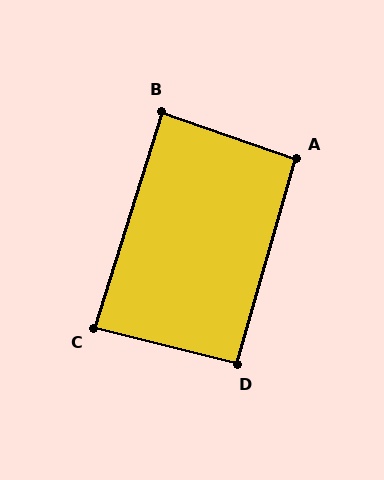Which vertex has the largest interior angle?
A, at approximately 93 degrees.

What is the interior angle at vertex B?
Approximately 88 degrees (approximately right).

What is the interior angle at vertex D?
Approximately 92 degrees (approximately right).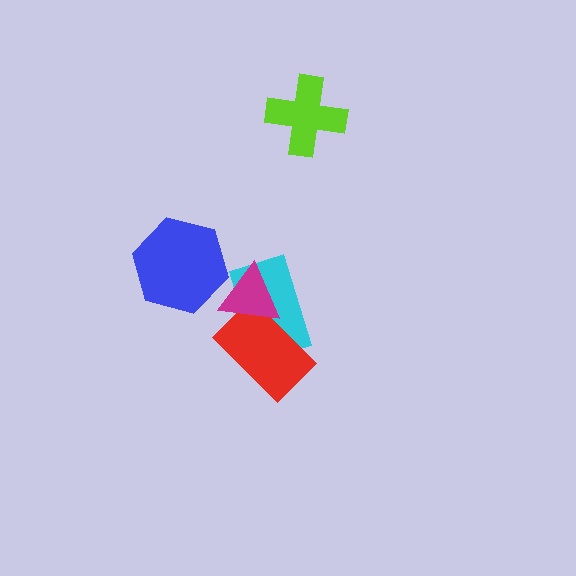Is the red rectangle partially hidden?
Yes, it is partially covered by another shape.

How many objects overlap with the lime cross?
0 objects overlap with the lime cross.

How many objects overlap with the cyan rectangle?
2 objects overlap with the cyan rectangle.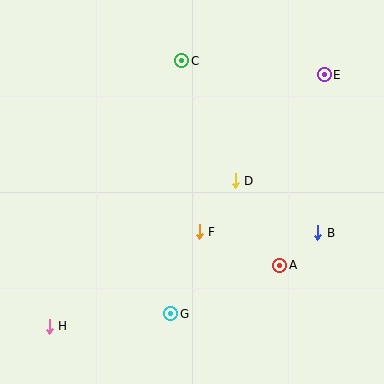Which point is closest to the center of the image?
Point F at (199, 232) is closest to the center.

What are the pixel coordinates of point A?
Point A is at (280, 265).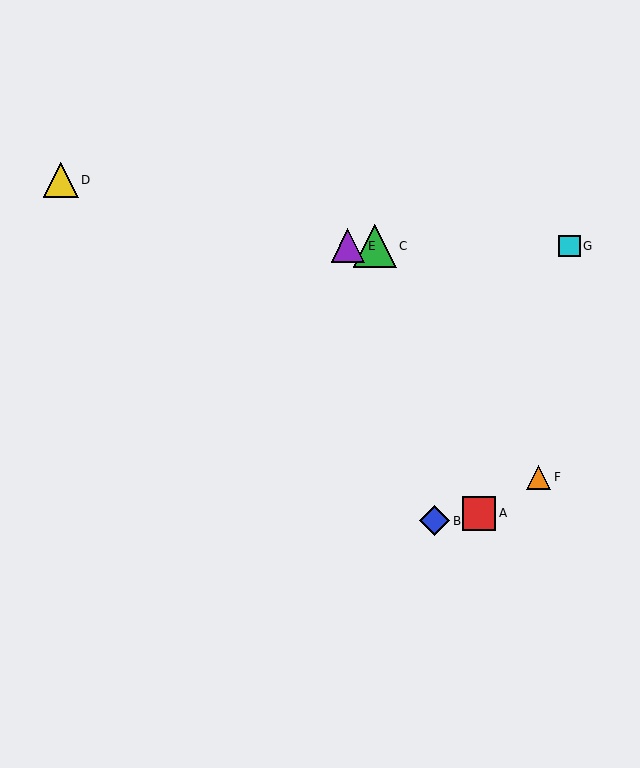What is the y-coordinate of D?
Object D is at y≈180.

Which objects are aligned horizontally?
Objects C, E, G are aligned horizontally.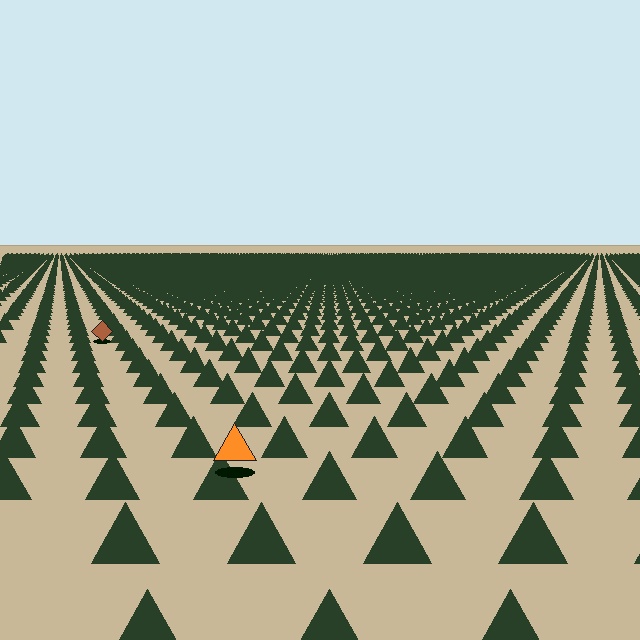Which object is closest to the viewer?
The orange triangle is closest. The texture marks near it are larger and more spread out.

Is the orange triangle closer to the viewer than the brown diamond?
Yes. The orange triangle is closer — you can tell from the texture gradient: the ground texture is coarser near it.